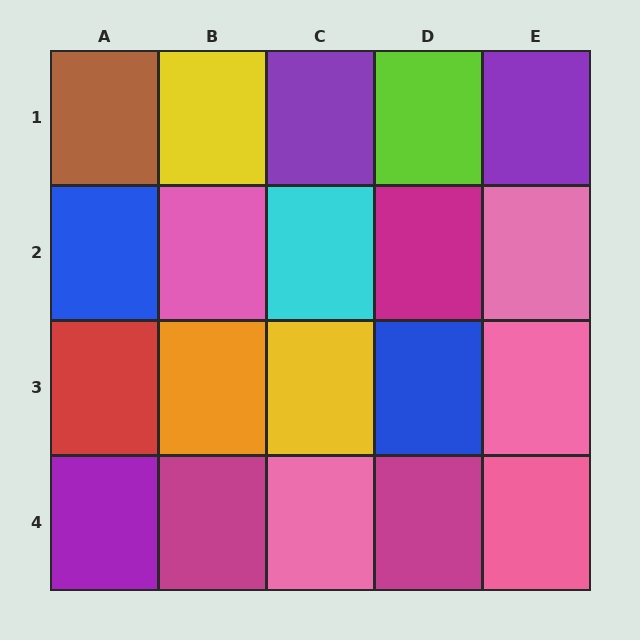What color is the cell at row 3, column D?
Blue.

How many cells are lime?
1 cell is lime.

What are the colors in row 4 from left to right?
Purple, magenta, pink, magenta, pink.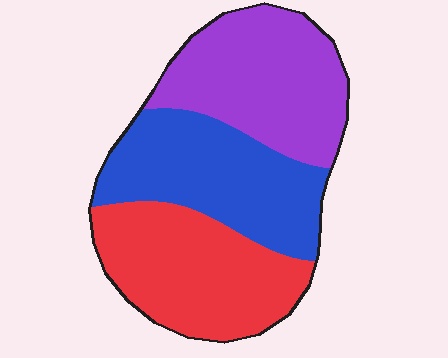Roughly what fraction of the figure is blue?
Blue covers around 35% of the figure.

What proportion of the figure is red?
Red takes up about one third (1/3) of the figure.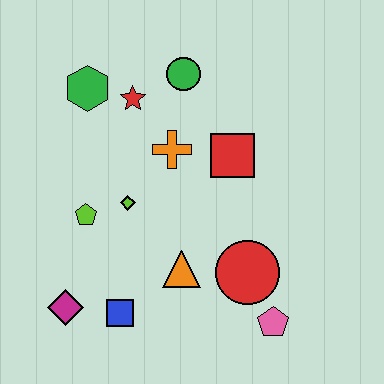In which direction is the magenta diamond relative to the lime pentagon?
The magenta diamond is below the lime pentagon.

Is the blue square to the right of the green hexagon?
Yes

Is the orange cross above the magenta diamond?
Yes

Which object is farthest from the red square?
The magenta diamond is farthest from the red square.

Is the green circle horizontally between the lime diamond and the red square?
Yes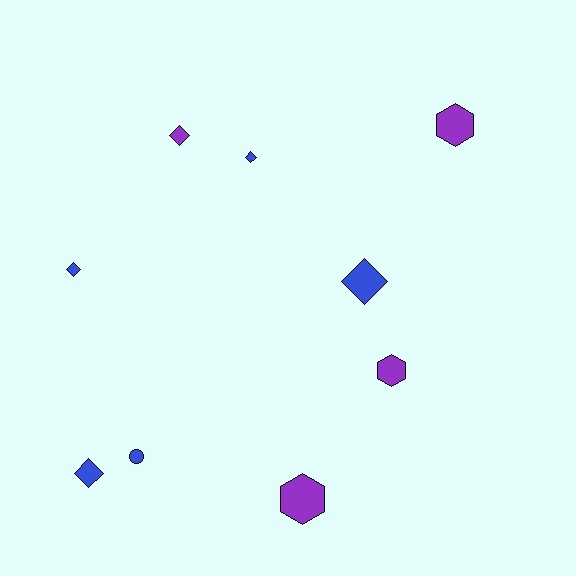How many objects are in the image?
There are 9 objects.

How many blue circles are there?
There is 1 blue circle.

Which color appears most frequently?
Blue, with 5 objects.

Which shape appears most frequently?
Diamond, with 5 objects.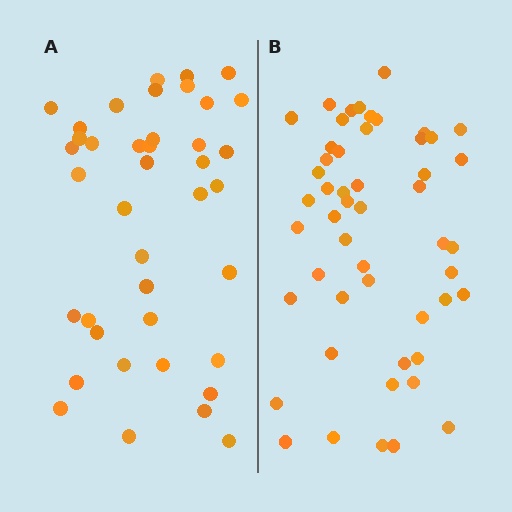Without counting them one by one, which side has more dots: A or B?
Region B (the right region) has more dots.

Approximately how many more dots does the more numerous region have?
Region B has roughly 12 or so more dots than region A.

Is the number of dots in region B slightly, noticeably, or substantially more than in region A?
Region B has noticeably more, but not dramatically so. The ratio is roughly 1.3 to 1.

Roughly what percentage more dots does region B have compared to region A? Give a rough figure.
About 30% more.